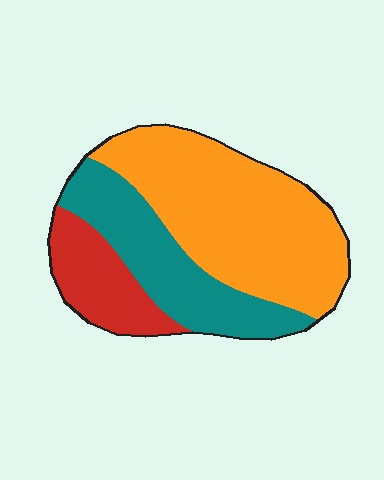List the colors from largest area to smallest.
From largest to smallest: orange, teal, red.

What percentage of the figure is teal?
Teal takes up about one third (1/3) of the figure.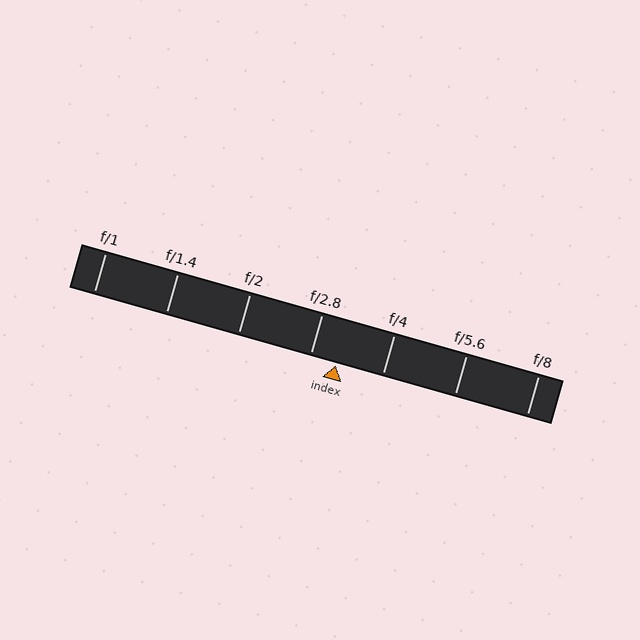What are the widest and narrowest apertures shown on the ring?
The widest aperture shown is f/1 and the narrowest is f/8.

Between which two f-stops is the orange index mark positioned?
The index mark is between f/2.8 and f/4.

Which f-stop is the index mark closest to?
The index mark is closest to f/2.8.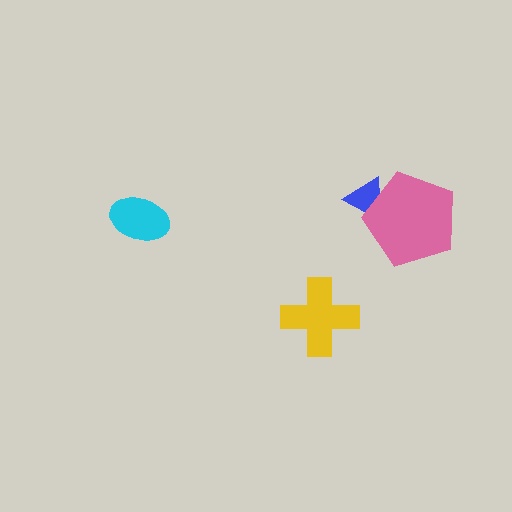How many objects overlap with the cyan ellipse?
0 objects overlap with the cyan ellipse.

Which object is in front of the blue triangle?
The pink pentagon is in front of the blue triangle.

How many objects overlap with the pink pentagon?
1 object overlaps with the pink pentagon.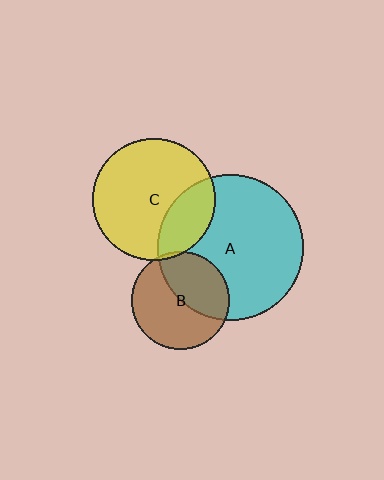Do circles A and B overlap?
Yes.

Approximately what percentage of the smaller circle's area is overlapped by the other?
Approximately 45%.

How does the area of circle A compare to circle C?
Approximately 1.4 times.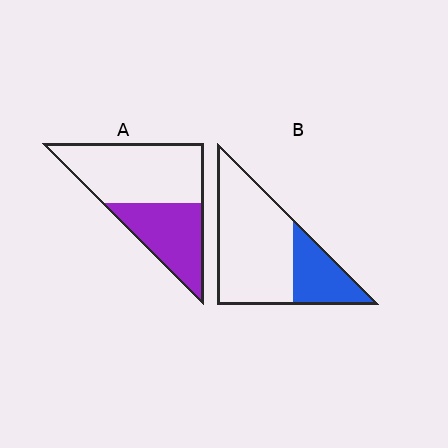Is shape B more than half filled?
No.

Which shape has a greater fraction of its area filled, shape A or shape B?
Shape A.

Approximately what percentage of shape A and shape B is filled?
A is approximately 40% and B is approximately 30%.